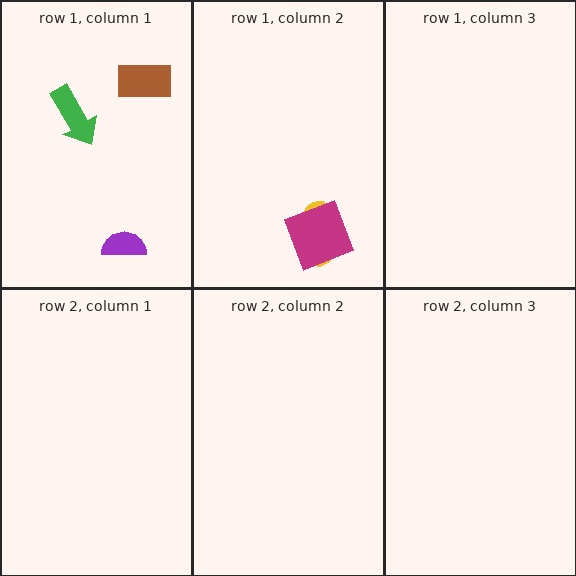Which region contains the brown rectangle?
The row 1, column 1 region.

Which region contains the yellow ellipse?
The row 1, column 2 region.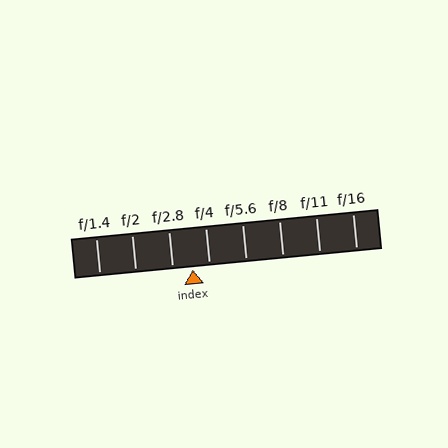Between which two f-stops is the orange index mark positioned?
The index mark is between f/2.8 and f/4.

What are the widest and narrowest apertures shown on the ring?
The widest aperture shown is f/1.4 and the narrowest is f/16.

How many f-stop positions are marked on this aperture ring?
There are 8 f-stop positions marked.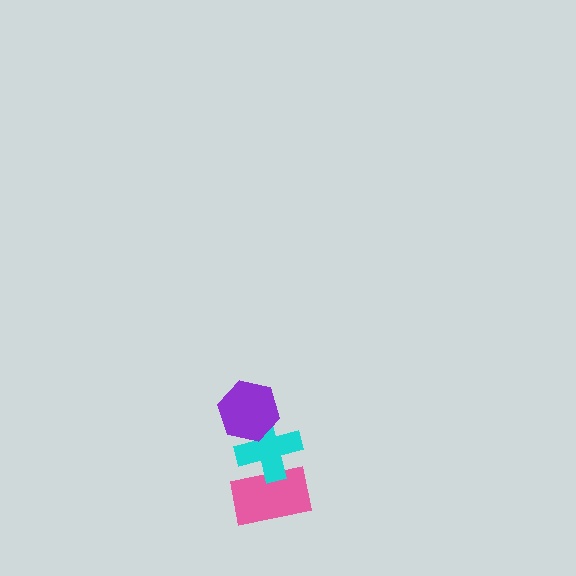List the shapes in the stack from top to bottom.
From top to bottom: the purple hexagon, the cyan cross, the pink rectangle.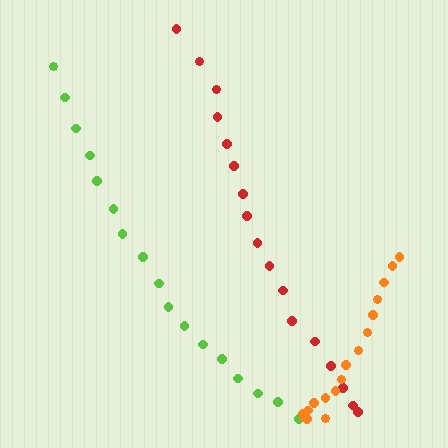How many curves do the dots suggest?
There are 3 distinct paths.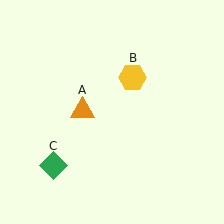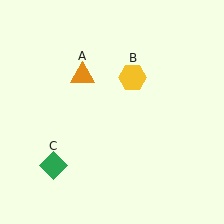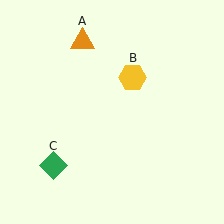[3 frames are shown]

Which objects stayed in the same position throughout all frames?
Yellow hexagon (object B) and green diamond (object C) remained stationary.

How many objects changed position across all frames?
1 object changed position: orange triangle (object A).